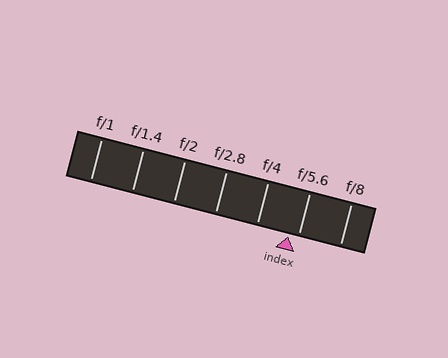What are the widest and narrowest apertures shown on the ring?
The widest aperture shown is f/1 and the narrowest is f/8.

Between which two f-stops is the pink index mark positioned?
The index mark is between f/4 and f/5.6.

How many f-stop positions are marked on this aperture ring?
There are 7 f-stop positions marked.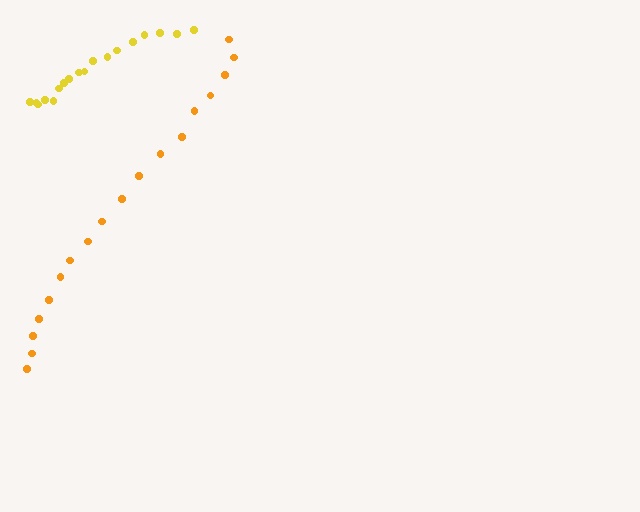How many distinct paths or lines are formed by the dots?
There are 2 distinct paths.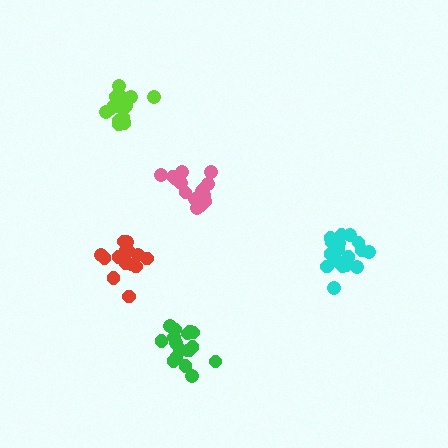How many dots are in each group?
Group 1: 18 dots, Group 2: 18 dots, Group 3: 16 dots, Group 4: 15 dots, Group 5: 19 dots (86 total).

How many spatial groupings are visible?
There are 5 spatial groupings.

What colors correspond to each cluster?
The clusters are colored: cyan, green, lime, red, pink.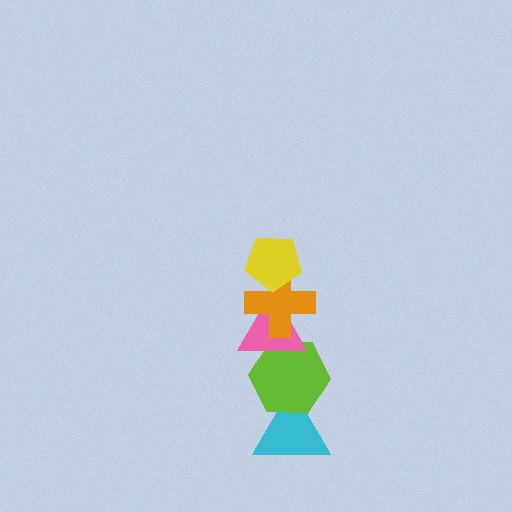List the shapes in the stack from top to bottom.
From top to bottom: the yellow pentagon, the orange cross, the pink triangle, the lime hexagon, the cyan triangle.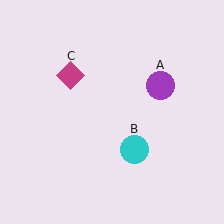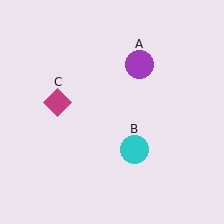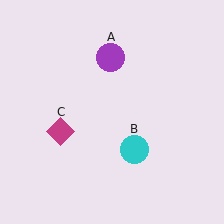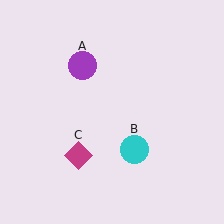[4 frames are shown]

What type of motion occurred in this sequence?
The purple circle (object A), magenta diamond (object C) rotated counterclockwise around the center of the scene.